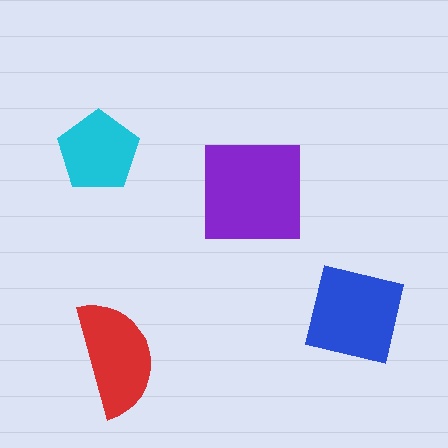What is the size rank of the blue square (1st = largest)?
2nd.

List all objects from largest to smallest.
The purple square, the blue square, the red semicircle, the cyan pentagon.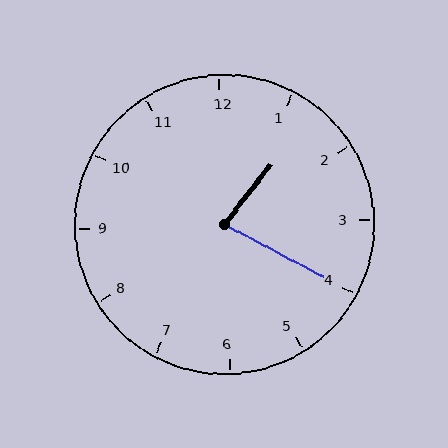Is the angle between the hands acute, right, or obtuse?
It is acute.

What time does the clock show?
1:20.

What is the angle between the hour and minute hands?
Approximately 80 degrees.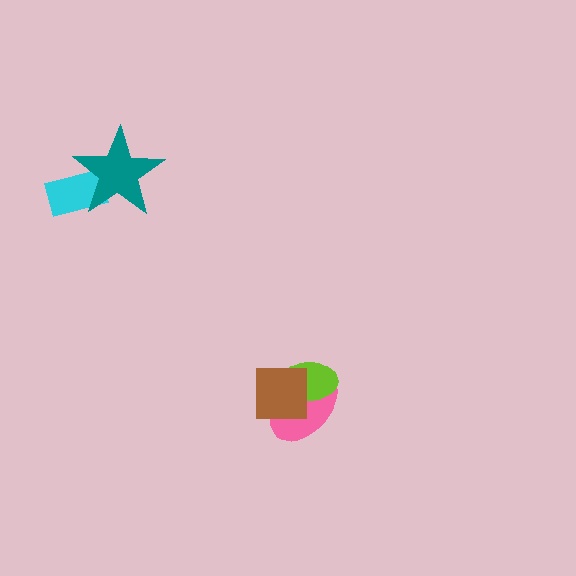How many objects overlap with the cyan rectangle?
1 object overlaps with the cyan rectangle.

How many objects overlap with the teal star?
1 object overlaps with the teal star.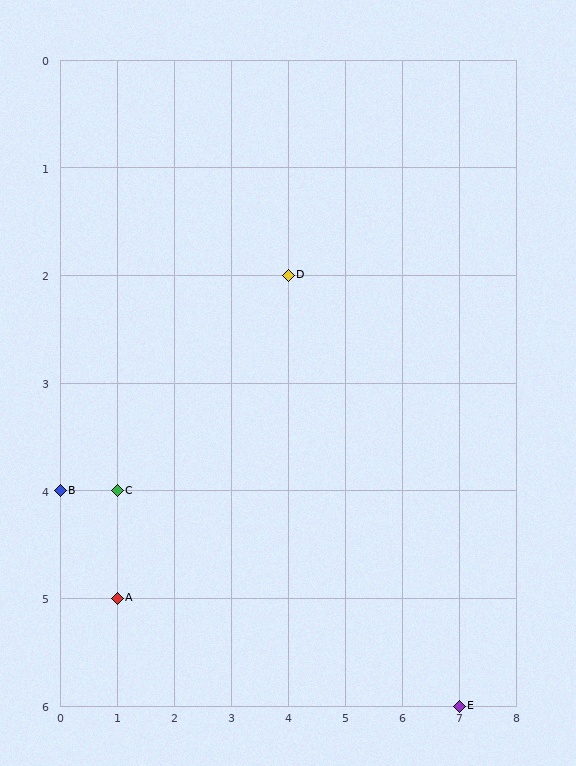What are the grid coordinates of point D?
Point D is at grid coordinates (4, 2).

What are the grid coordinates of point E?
Point E is at grid coordinates (7, 6).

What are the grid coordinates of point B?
Point B is at grid coordinates (0, 4).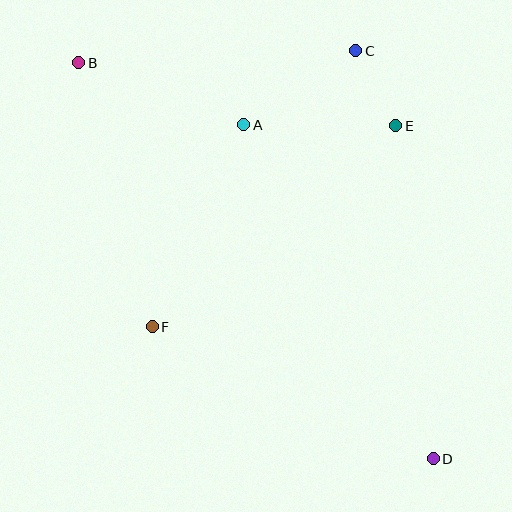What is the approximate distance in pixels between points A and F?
The distance between A and F is approximately 222 pixels.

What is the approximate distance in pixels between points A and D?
The distance between A and D is approximately 384 pixels.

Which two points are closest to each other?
Points C and E are closest to each other.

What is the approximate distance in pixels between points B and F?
The distance between B and F is approximately 274 pixels.